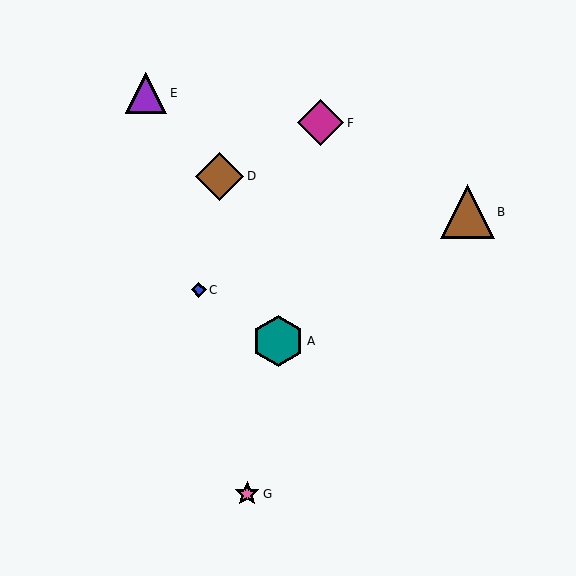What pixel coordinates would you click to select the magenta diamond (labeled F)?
Click at (321, 123) to select the magenta diamond F.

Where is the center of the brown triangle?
The center of the brown triangle is at (468, 212).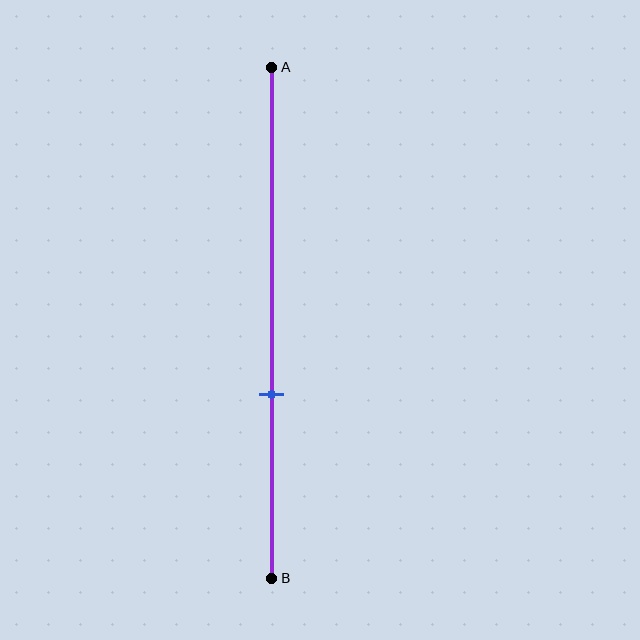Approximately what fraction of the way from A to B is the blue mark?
The blue mark is approximately 65% of the way from A to B.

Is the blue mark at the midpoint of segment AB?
No, the mark is at about 65% from A, not at the 50% midpoint.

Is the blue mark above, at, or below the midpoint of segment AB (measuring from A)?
The blue mark is below the midpoint of segment AB.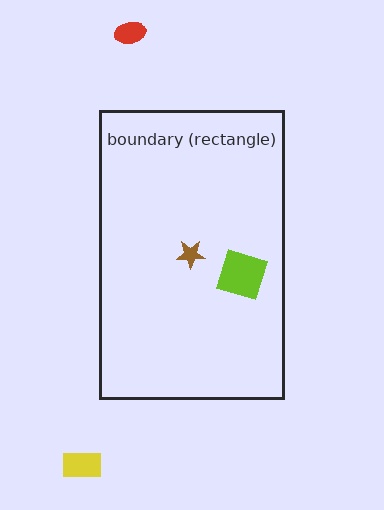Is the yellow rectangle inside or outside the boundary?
Outside.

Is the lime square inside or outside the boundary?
Inside.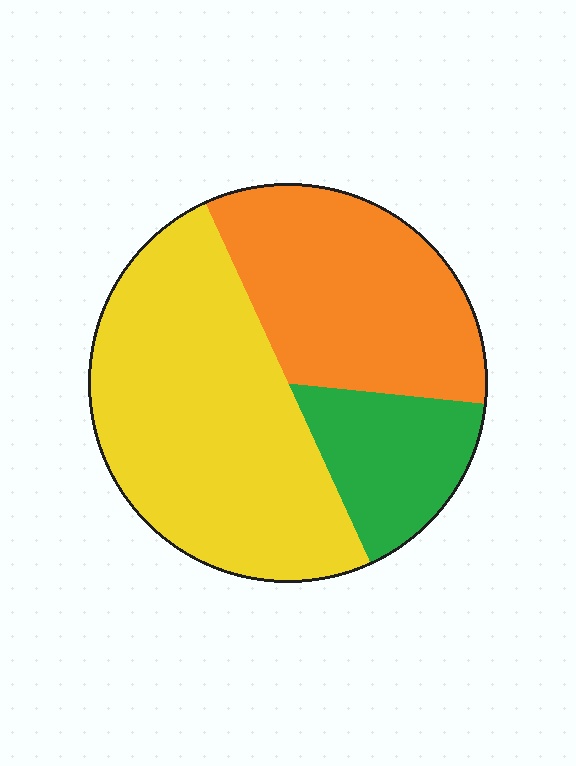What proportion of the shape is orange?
Orange covers 34% of the shape.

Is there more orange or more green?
Orange.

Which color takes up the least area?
Green, at roughly 15%.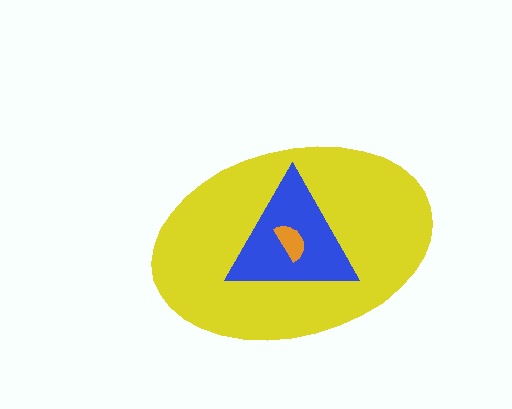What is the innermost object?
The orange semicircle.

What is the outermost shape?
The yellow ellipse.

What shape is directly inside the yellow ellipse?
The blue triangle.